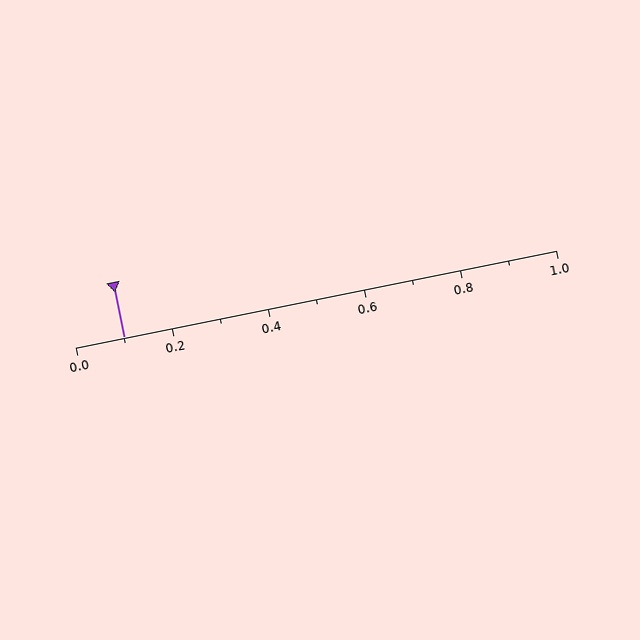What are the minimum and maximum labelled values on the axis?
The axis runs from 0.0 to 1.0.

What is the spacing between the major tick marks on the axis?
The major ticks are spaced 0.2 apart.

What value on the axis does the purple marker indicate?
The marker indicates approximately 0.1.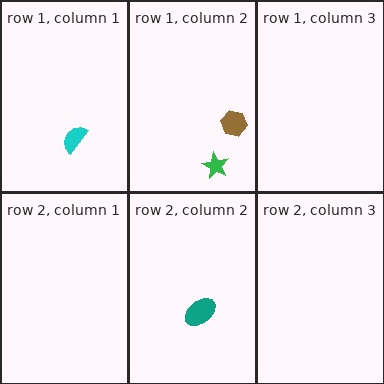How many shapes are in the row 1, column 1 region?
1.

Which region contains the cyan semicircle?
The row 1, column 1 region.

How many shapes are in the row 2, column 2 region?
1.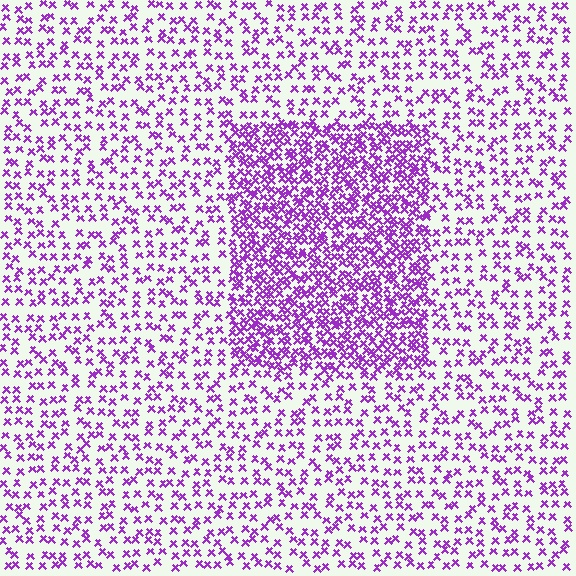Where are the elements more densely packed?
The elements are more densely packed inside the rectangle boundary.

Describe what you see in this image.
The image contains small purple elements arranged at two different densities. A rectangle-shaped region is visible where the elements are more densely packed than the surrounding area.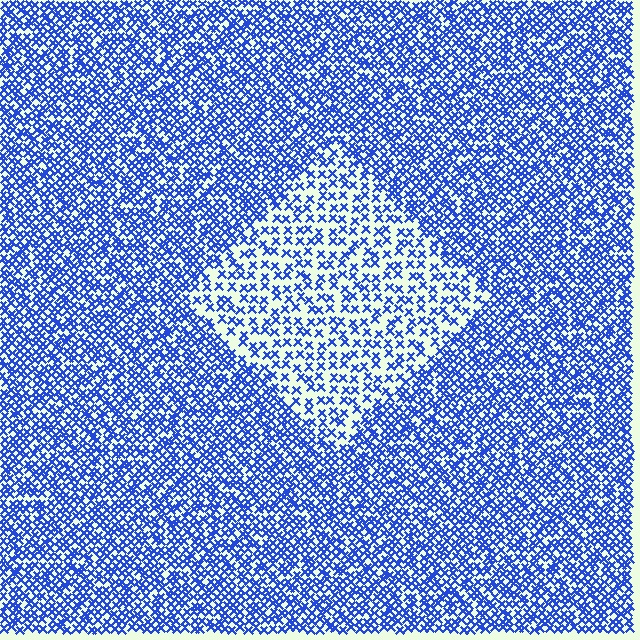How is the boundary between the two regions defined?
The boundary is defined by a change in element density (approximately 2.0x ratio). All elements are the same color, size, and shape.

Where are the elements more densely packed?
The elements are more densely packed outside the diamond boundary.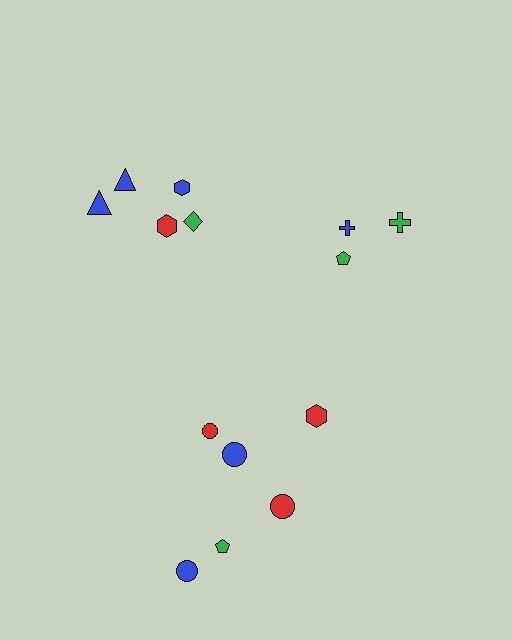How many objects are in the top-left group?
There are 5 objects.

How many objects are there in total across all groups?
There are 14 objects.